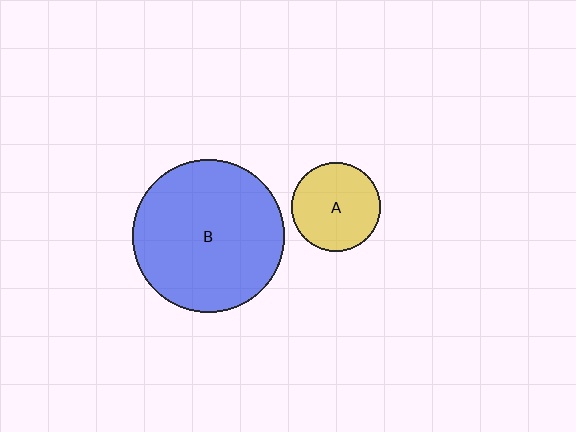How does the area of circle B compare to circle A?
Approximately 2.9 times.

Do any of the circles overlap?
No, none of the circles overlap.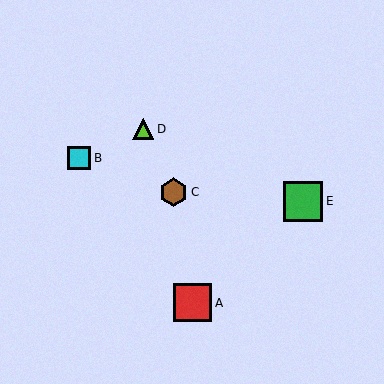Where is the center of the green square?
The center of the green square is at (303, 202).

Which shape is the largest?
The green square (labeled E) is the largest.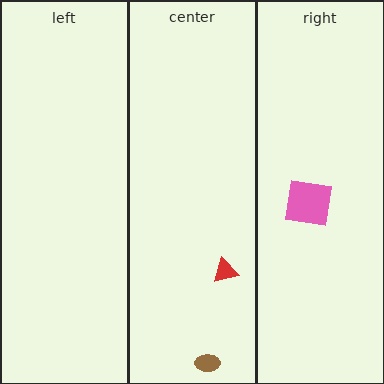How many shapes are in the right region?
1.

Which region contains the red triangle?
The center region.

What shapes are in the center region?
The brown ellipse, the red triangle.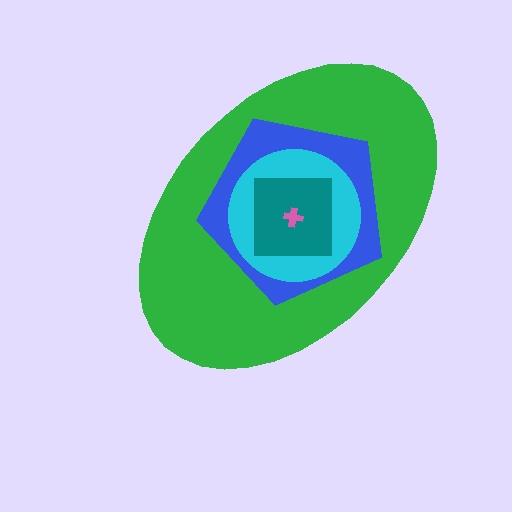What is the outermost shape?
The green ellipse.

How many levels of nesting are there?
5.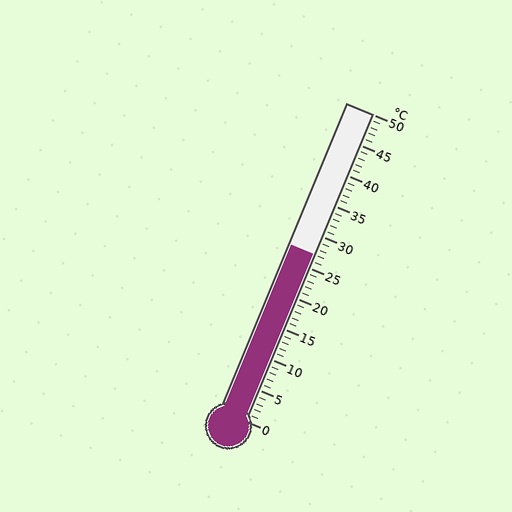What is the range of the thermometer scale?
The thermometer scale ranges from 0°C to 50°C.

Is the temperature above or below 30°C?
The temperature is below 30°C.